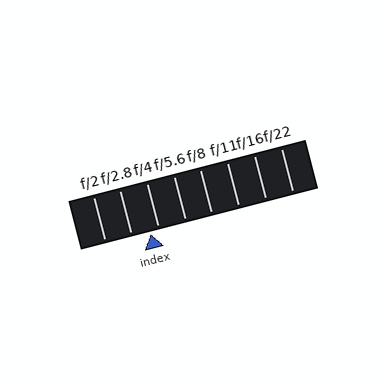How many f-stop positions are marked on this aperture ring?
There are 8 f-stop positions marked.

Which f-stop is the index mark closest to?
The index mark is closest to f/4.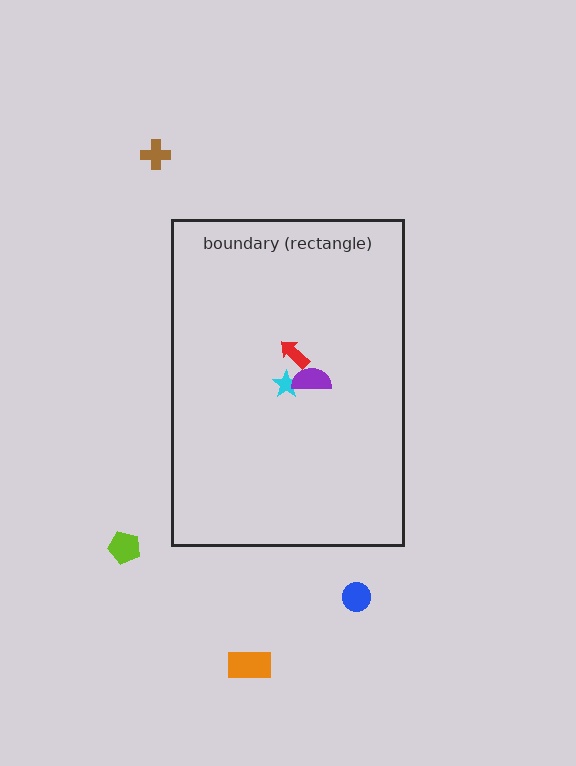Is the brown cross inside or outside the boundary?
Outside.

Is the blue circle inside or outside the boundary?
Outside.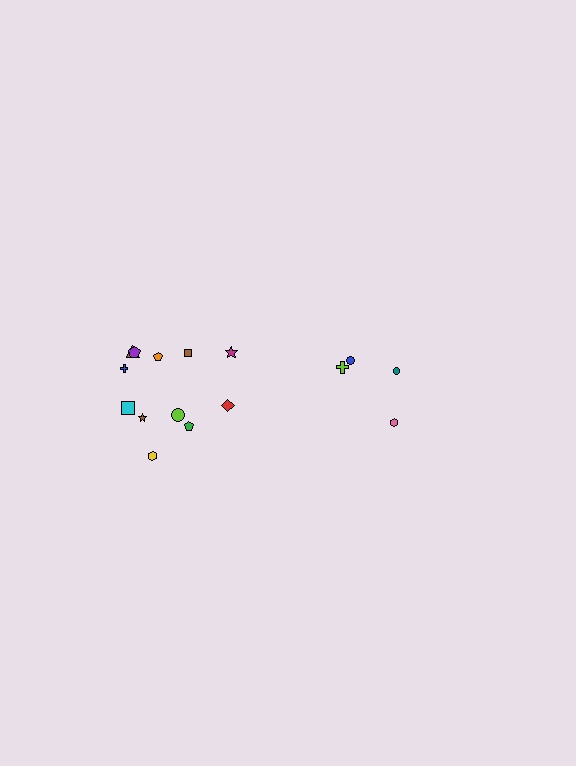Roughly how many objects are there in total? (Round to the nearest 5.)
Roughly 15 objects in total.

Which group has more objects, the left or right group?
The left group.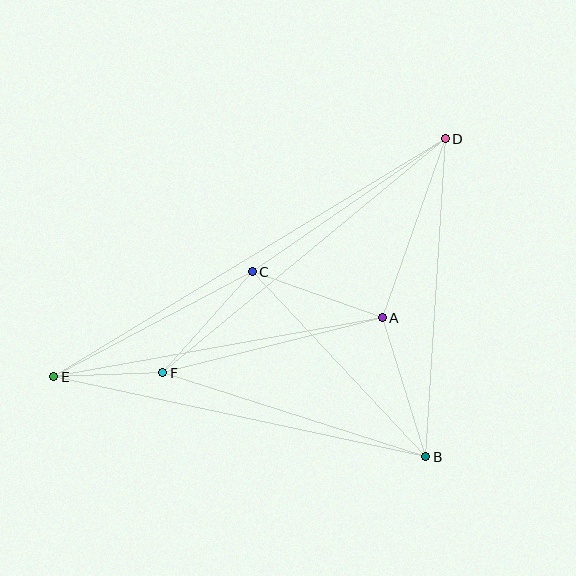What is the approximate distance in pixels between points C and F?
The distance between C and F is approximately 135 pixels.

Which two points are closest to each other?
Points E and F are closest to each other.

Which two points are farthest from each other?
Points D and E are farthest from each other.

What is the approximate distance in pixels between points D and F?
The distance between D and F is approximately 367 pixels.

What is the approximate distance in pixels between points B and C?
The distance between B and C is approximately 253 pixels.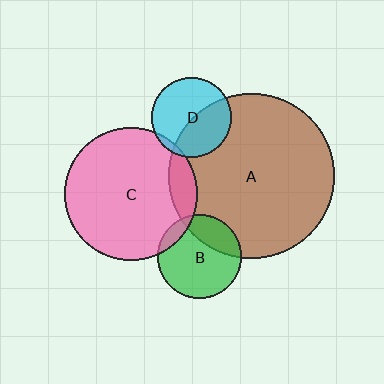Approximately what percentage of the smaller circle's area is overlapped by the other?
Approximately 5%.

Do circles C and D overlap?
Yes.